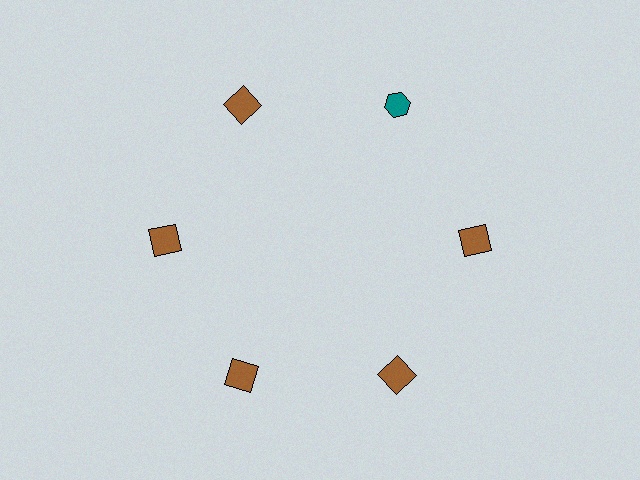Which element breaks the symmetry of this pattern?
The teal hexagon at roughly the 1 o'clock position breaks the symmetry. All other shapes are brown squares.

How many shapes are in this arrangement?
There are 6 shapes arranged in a ring pattern.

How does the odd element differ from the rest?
It differs in both color (teal instead of brown) and shape (hexagon instead of square).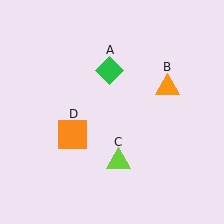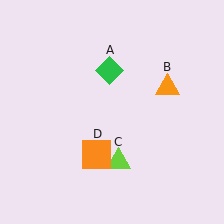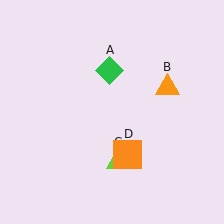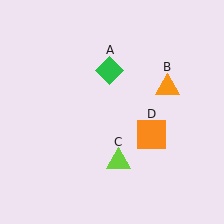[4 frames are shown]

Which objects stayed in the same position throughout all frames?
Green diamond (object A) and orange triangle (object B) and lime triangle (object C) remained stationary.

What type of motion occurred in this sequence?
The orange square (object D) rotated counterclockwise around the center of the scene.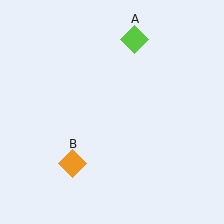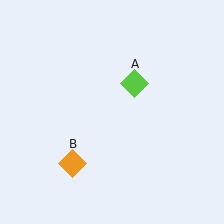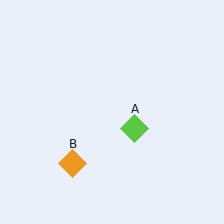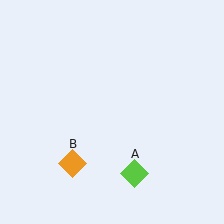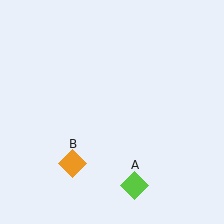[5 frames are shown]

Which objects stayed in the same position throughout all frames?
Orange diamond (object B) remained stationary.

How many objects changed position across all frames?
1 object changed position: lime diamond (object A).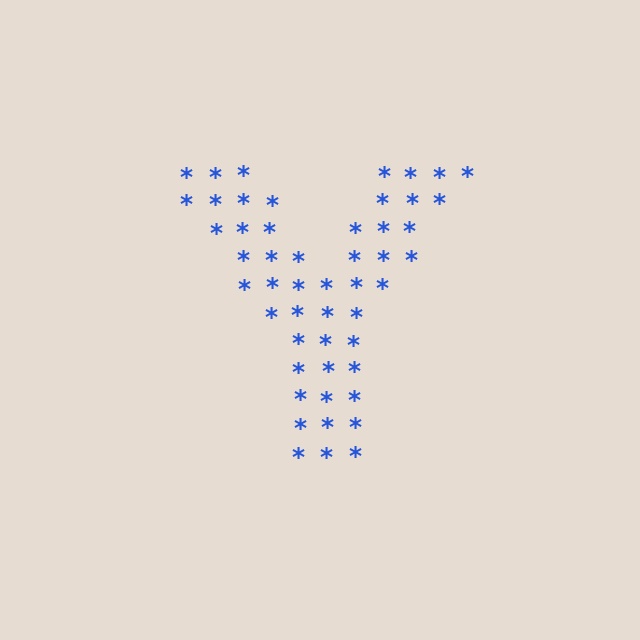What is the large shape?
The large shape is the letter Y.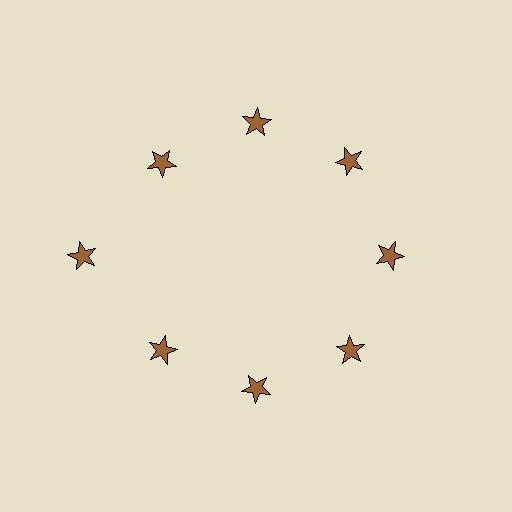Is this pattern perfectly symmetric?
No. The 8 brown stars are arranged in a ring, but one element near the 9 o'clock position is pushed outward from the center, breaking the 8-fold rotational symmetry.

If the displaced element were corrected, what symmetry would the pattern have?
It would have 8-fold rotational symmetry — the pattern would map onto itself every 45 degrees.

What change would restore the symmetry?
The symmetry would be restored by moving it inward, back onto the ring so that all 8 stars sit at equal angles and equal distance from the center.